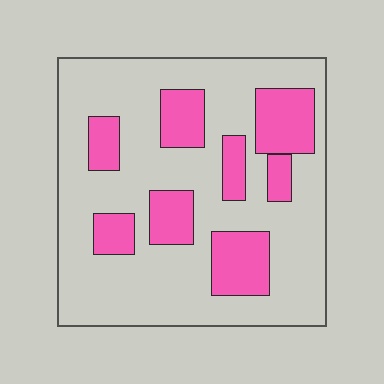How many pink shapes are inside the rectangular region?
8.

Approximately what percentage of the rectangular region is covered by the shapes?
Approximately 25%.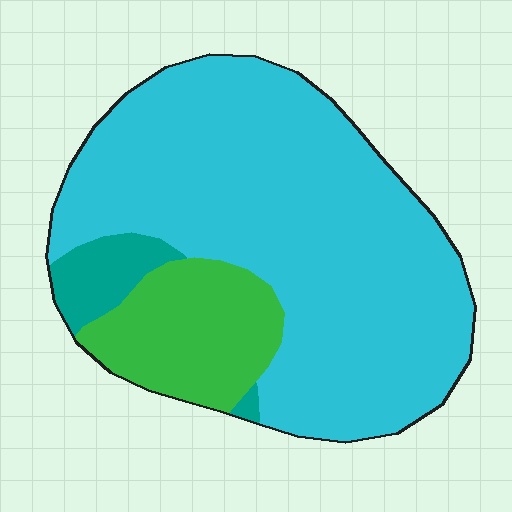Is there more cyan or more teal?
Cyan.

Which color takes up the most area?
Cyan, at roughly 75%.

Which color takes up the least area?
Teal, at roughly 5%.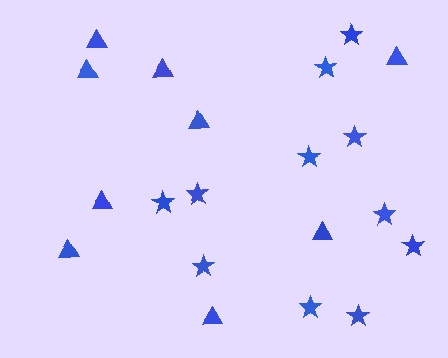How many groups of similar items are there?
There are 2 groups: one group of triangles (9) and one group of stars (11).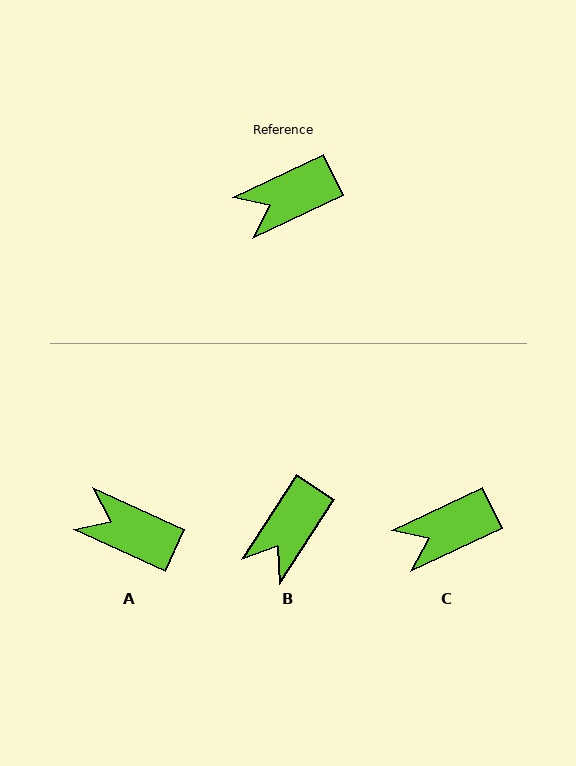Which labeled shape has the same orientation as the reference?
C.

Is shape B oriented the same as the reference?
No, it is off by about 31 degrees.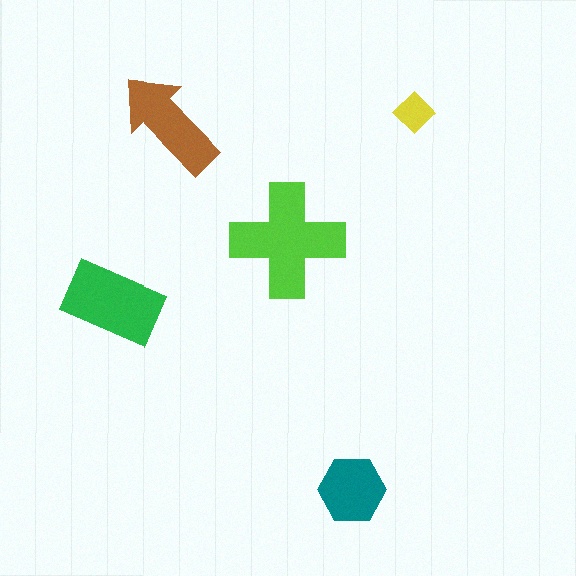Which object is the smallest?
The yellow diamond.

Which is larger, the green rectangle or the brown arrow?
The green rectangle.